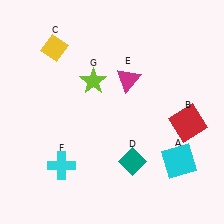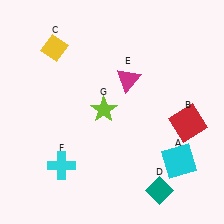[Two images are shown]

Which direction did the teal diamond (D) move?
The teal diamond (D) moved down.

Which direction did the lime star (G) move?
The lime star (G) moved down.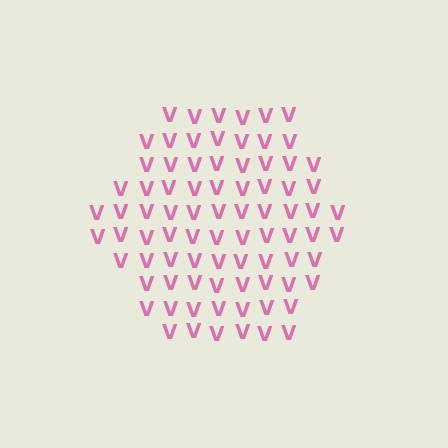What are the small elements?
The small elements are letter V's.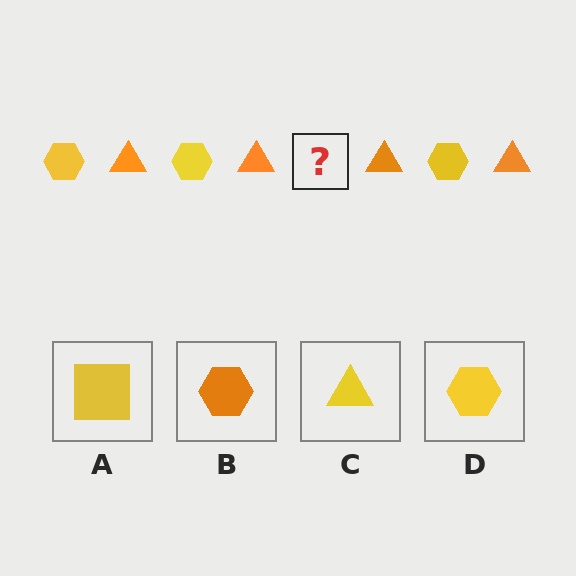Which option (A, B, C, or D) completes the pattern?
D.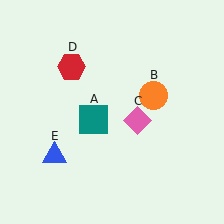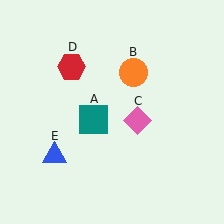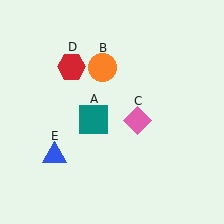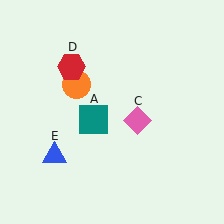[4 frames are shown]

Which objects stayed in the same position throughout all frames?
Teal square (object A) and pink diamond (object C) and red hexagon (object D) and blue triangle (object E) remained stationary.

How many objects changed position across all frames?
1 object changed position: orange circle (object B).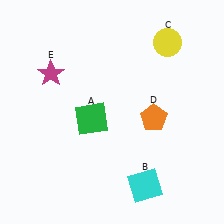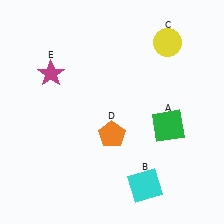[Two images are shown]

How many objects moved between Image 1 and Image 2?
2 objects moved between the two images.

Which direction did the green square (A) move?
The green square (A) moved right.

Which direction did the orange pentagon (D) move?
The orange pentagon (D) moved left.